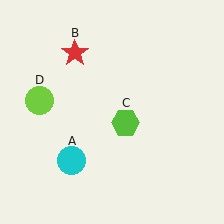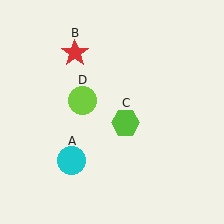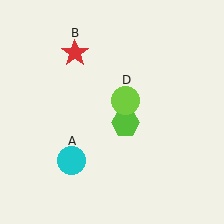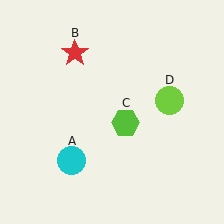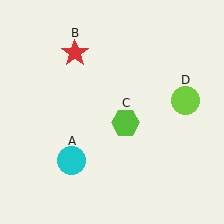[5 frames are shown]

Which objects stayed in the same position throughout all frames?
Cyan circle (object A) and red star (object B) and lime hexagon (object C) remained stationary.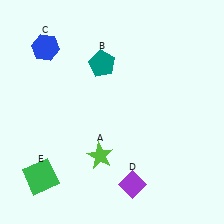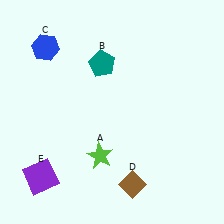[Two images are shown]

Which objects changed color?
D changed from purple to brown. E changed from green to purple.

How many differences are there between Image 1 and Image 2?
There are 2 differences between the two images.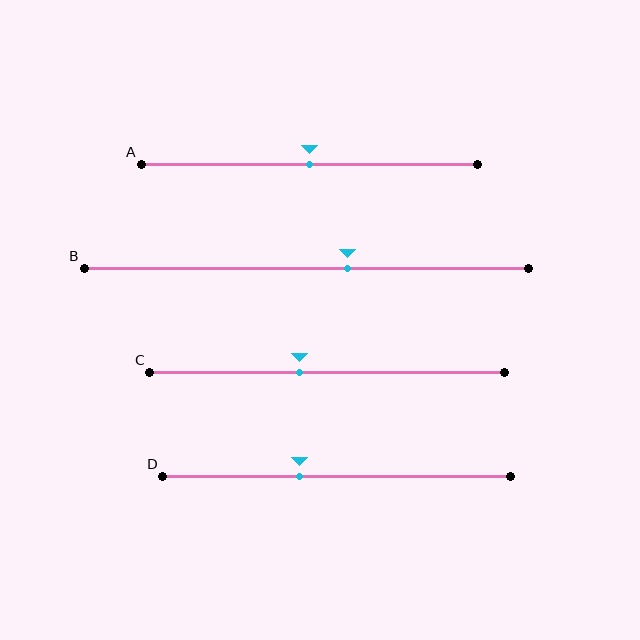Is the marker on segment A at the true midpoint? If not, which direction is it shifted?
Yes, the marker on segment A is at the true midpoint.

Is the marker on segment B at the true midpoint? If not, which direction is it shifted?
No, the marker on segment B is shifted to the right by about 9% of the segment length.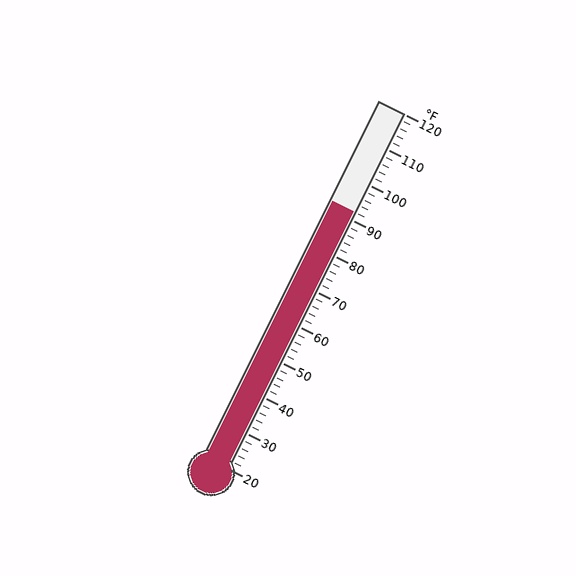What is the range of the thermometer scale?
The thermometer scale ranges from 20°F to 120°F.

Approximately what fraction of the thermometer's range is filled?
The thermometer is filled to approximately 70% of its range.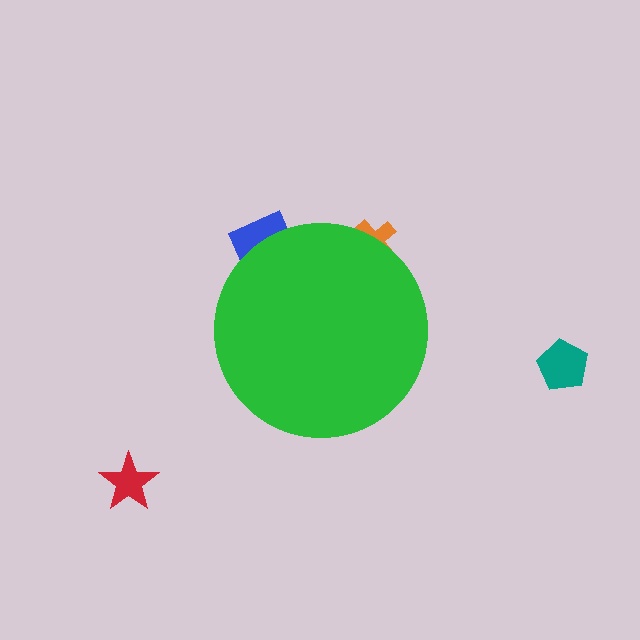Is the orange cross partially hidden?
Yes, the orange cross is partially hidden behind the green circle.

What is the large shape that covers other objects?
A green circle.